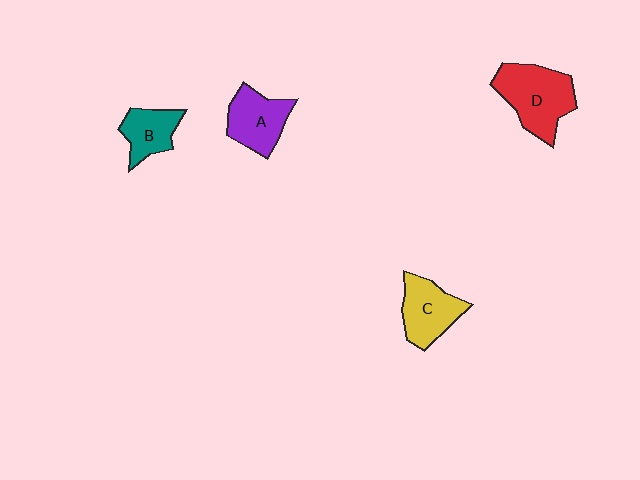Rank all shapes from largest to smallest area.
From largest to smallest: D (red), C (yellow), A (purple), B (teal).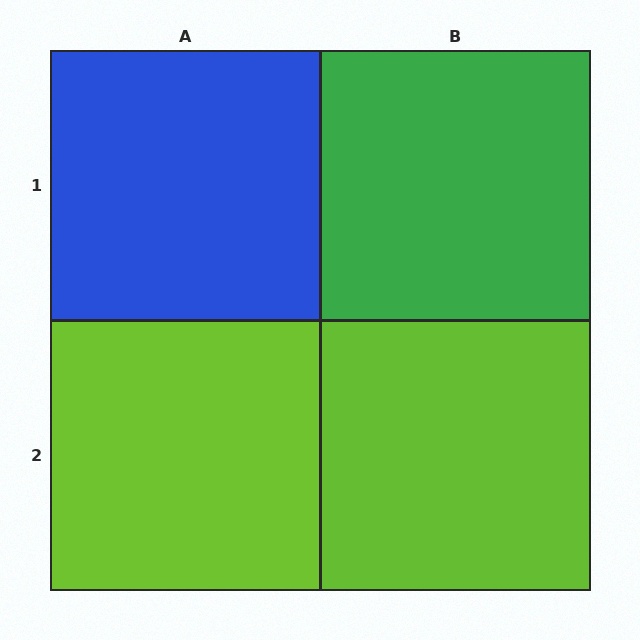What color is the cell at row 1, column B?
Green.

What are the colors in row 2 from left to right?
Lime, lime.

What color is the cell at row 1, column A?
Blue.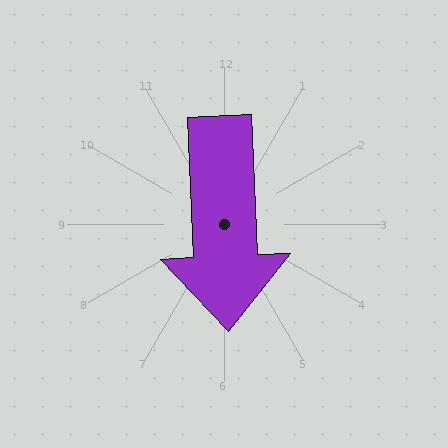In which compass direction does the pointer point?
South.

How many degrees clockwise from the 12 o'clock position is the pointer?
Approximately 178 degrees.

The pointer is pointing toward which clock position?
Roughly 6 o'clock.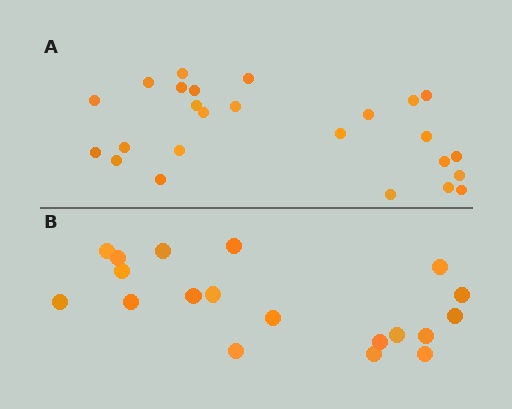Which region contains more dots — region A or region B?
Region A (the top region) has more dots.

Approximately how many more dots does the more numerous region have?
Region A has about 6 more dots than region B.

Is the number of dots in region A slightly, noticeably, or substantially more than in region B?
Region A has noticeably more, but not dramatically so. The ratio is roughly 1.3 to 1.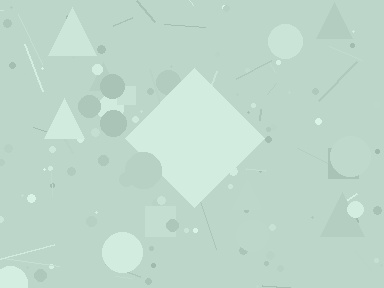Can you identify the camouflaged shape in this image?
The camouflaged shape is a diamond.